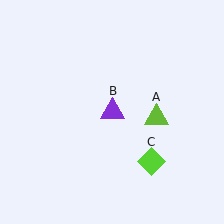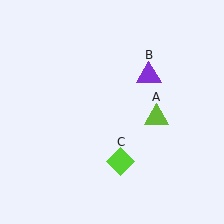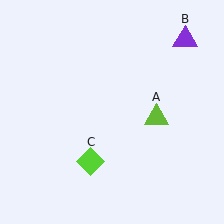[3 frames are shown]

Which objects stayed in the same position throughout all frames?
Lime triangle (object A) remained stationary.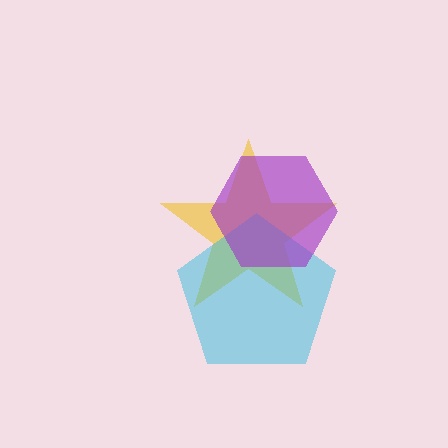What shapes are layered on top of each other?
The layered shapes are: a yellow star, a cyan pentagon, a purple hexagon.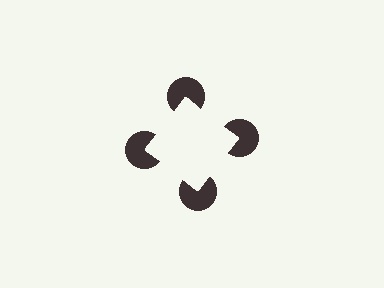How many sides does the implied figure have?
4 sides.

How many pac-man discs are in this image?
There are 4 — one at each vertex of the illusory square.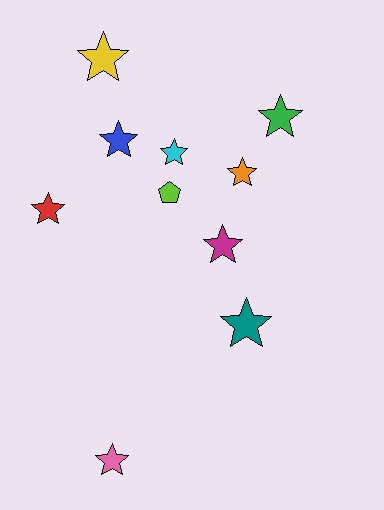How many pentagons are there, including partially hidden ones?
There is 1 pentagon.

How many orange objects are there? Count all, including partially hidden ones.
There is 1 orange object.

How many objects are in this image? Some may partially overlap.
There are 10 objects.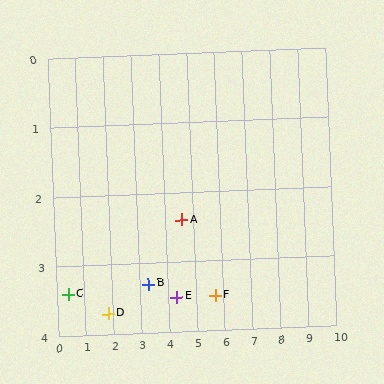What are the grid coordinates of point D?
Point D is at approximately (1.8, 3.7).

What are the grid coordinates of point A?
Point A is at approximately (4.6, 2.4).